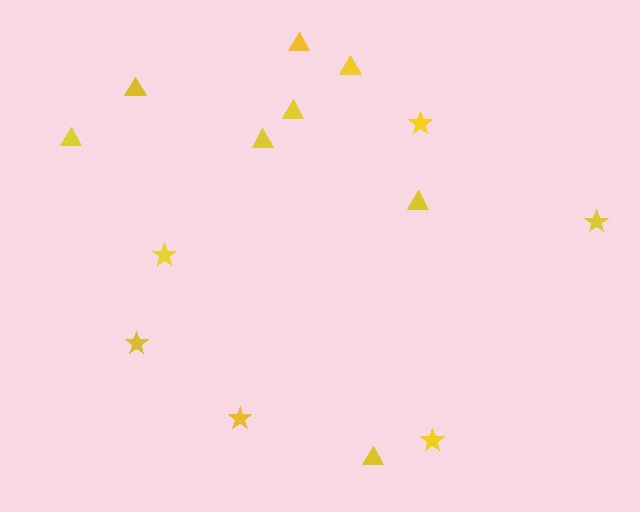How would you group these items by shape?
There are 2 groups: one group of triangles (8) and one group of stars (6).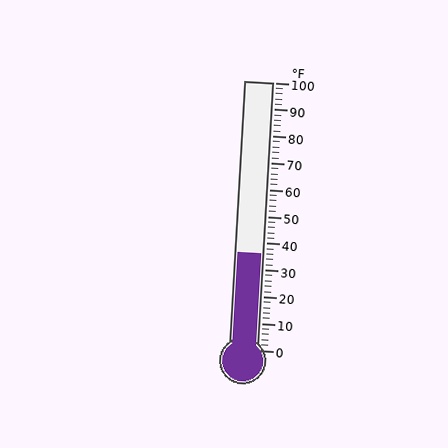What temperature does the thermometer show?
The thermometer shows approximately 36°F.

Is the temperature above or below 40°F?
The temperature is below 40°F.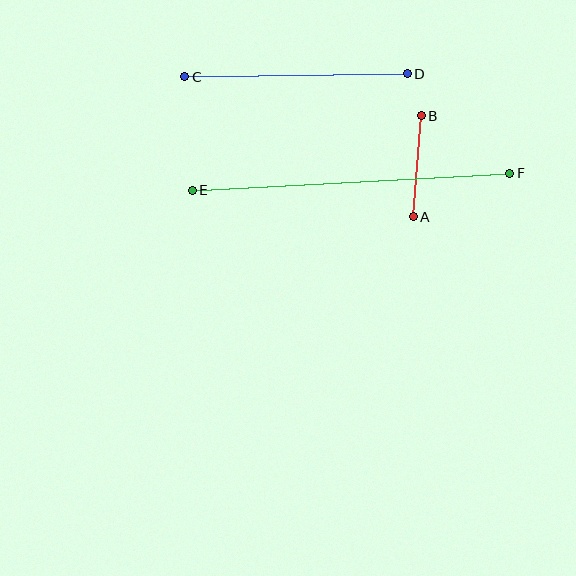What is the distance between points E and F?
The distance is approximately 318 pixels.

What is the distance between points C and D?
The distance is approximately 223 pixels.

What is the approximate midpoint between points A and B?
The midpoint is at approximately (417, 166) pixels.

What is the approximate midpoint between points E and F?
The midpoint is at approximately (351, 182) pixels.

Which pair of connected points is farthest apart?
Points E and F are farthest apart.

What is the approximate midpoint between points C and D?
The midpoint is at approximately (296, 75) pixels.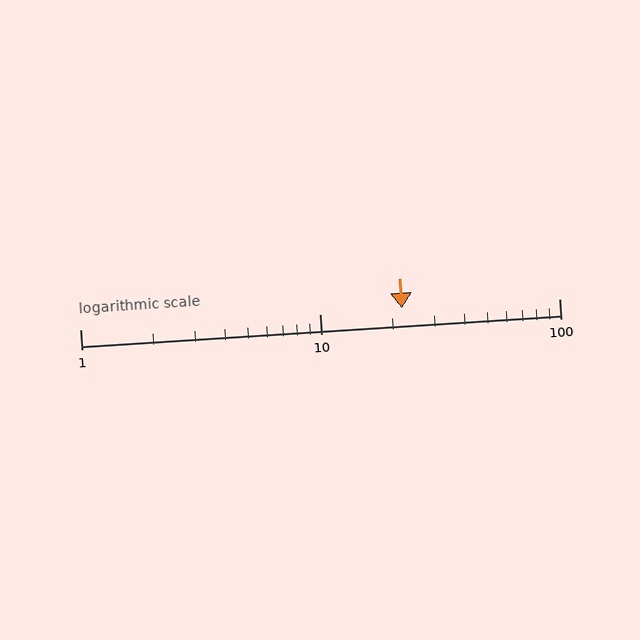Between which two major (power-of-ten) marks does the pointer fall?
The pointer is between 10 and 100.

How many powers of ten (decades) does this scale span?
The scale spans 2 decades, from 1 to 100.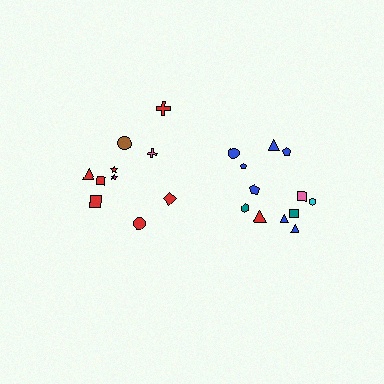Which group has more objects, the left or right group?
The right group.